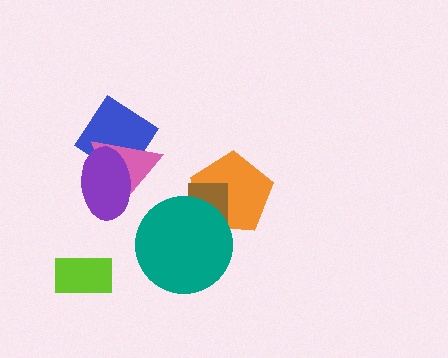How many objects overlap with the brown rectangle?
2 objects overlap with the brown rectangle.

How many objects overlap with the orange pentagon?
2 objects overlap with the orange pentagon.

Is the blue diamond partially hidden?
Yes, it is partially covered by another shape.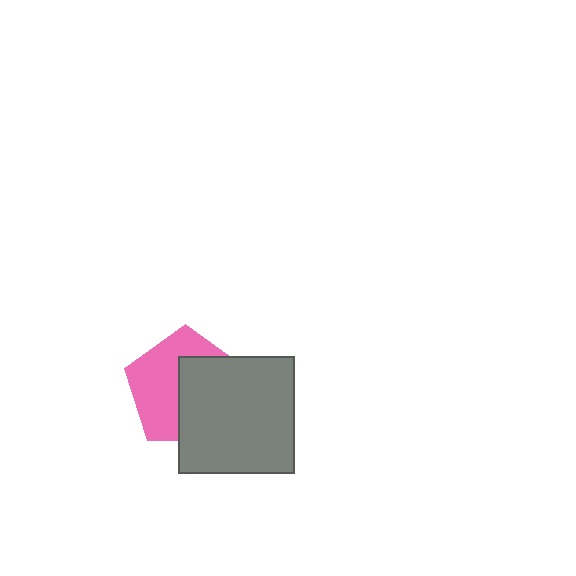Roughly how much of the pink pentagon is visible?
About half of it is visible (roughly 50%).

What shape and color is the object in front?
The object in front is a gray square.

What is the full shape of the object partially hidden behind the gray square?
The partially hidden object is a pink pentagon.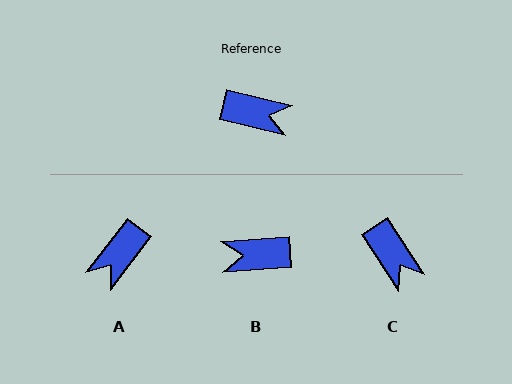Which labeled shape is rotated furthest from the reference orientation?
B, about 162 degrees away.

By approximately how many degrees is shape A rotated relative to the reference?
Approximately 113 degrees clockwise.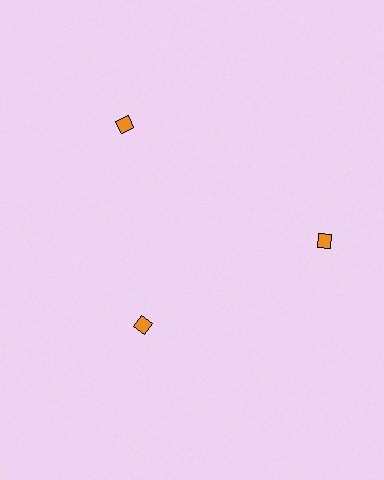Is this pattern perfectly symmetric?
No. The 3 orange diamonds are arranged in a ring, but one element near the 7 o'clock position is pulled inward toward the center, breaking the 3-fold rotational symmetry.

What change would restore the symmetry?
The symmetry would be restored by moving it outward, back onto the ring so that all 3 diamonds sit at equal angles and equal distance from the center.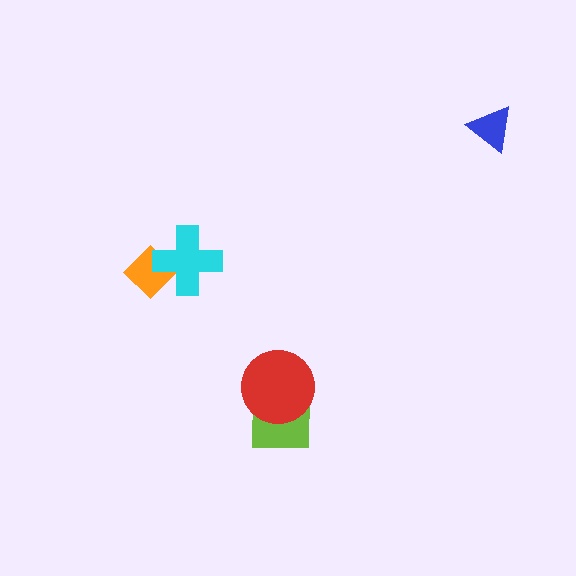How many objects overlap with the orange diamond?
1 object overlaps with the orange diamond.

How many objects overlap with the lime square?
1 object overlaps with the lime square.